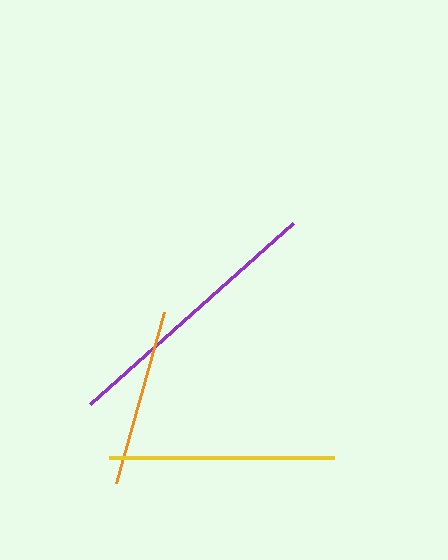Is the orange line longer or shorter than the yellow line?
The yellow line is longer than the orange line.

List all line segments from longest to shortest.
From longest to shortest: purple, yellow, orange.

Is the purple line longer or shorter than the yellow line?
The purple line is longer than the yellow line.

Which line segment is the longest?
The purple line is the longest at approximately 272 pixels.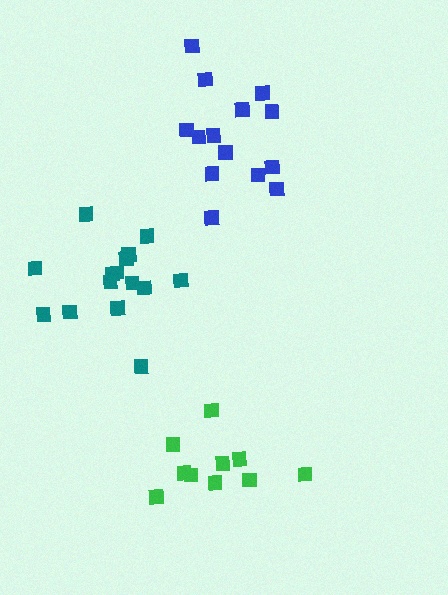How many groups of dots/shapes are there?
There are 3 groups.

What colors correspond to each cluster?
The clusters are colored: teal, green, blue.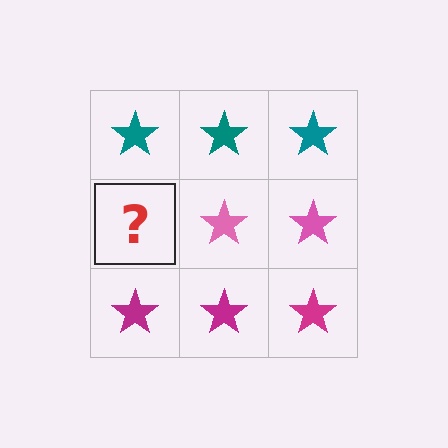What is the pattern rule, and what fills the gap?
The rule is that each row has a consistent color. The gap should be filled with a pink star.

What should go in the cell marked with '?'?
The missing cell should contain a pink star.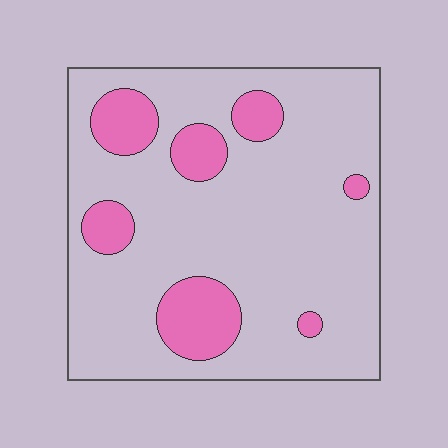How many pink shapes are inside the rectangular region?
7.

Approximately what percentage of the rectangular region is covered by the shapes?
Approximately 20%.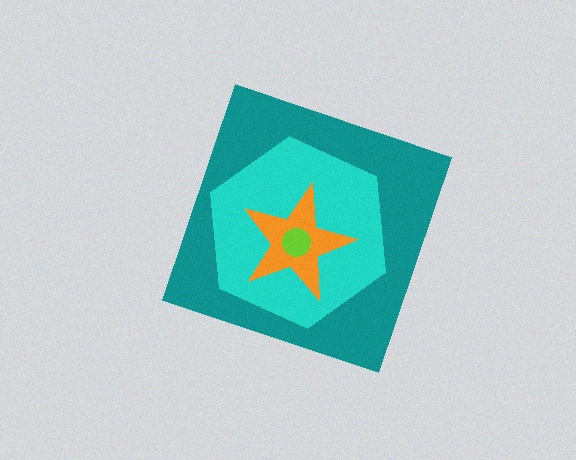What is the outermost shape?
The teal diamond.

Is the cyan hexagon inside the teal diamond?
Yes.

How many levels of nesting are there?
4.